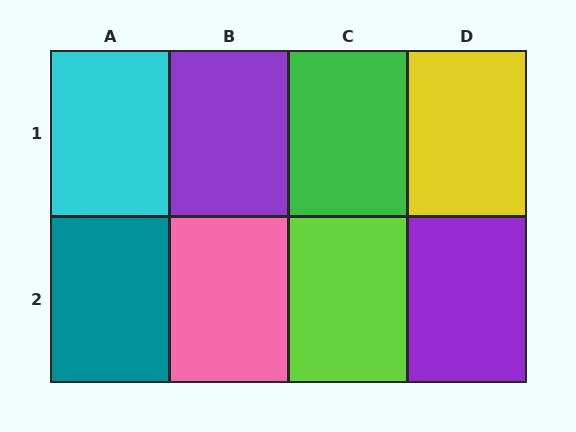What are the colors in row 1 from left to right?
Cyan, purple, green, yellow.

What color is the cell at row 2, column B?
Pink.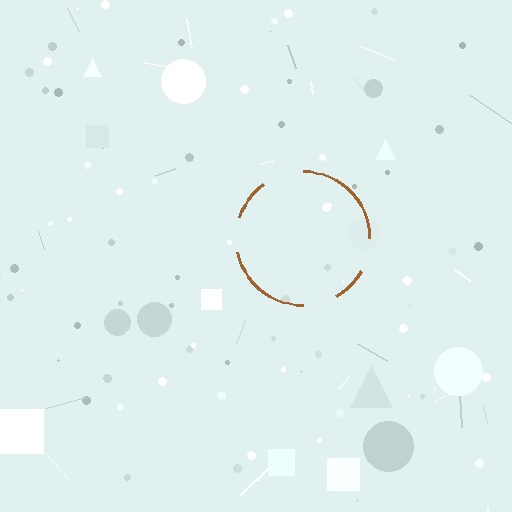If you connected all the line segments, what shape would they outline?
They would outline a circle.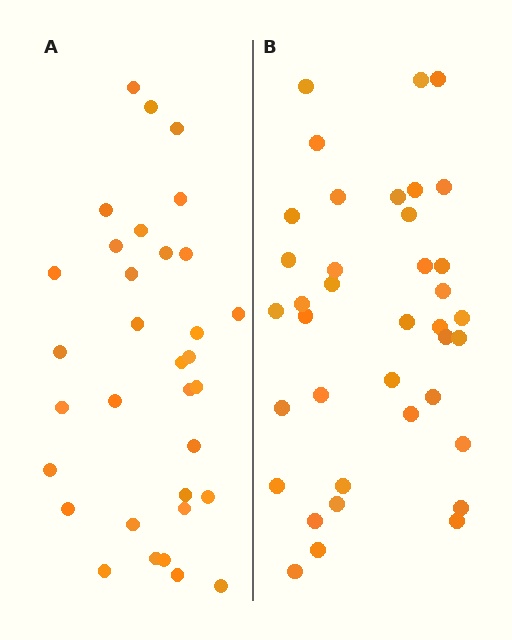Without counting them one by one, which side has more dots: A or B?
Region B (the right region) has more dots.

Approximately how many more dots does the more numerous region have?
Region B has about 5 more dots than region A.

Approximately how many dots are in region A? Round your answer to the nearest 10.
About 30 dots. (The exact count is 33, which rounds to 30.)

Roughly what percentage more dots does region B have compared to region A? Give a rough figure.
About 15% more.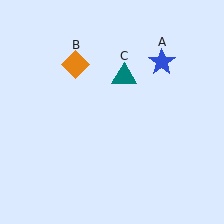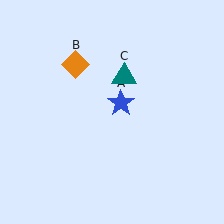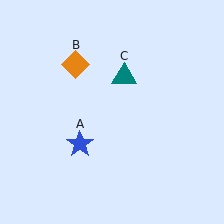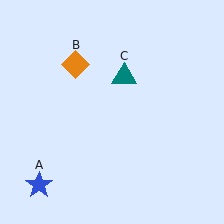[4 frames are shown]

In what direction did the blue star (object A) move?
The blue star (object A) moved down and to the left.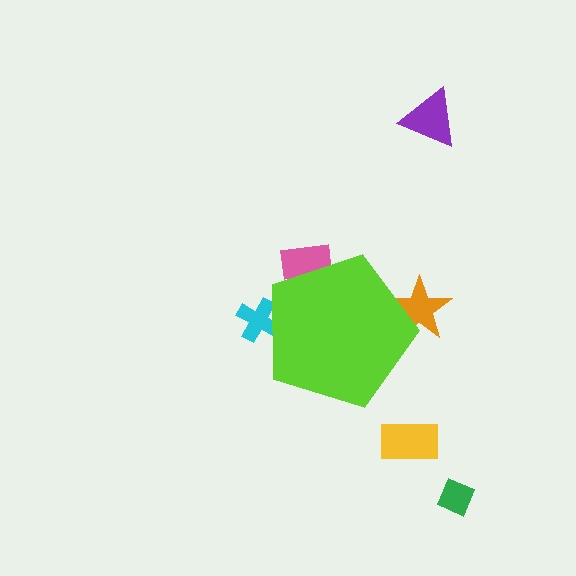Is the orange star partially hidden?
Yes, the orange star is partially hidden behind the lime pentagon.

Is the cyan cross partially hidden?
Yes, the cyan cross is partially hidden behind the lime pentagon.